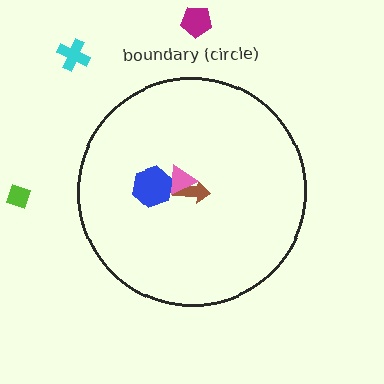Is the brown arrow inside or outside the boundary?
Inside.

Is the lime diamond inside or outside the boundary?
Outside.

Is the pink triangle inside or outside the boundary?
Inside.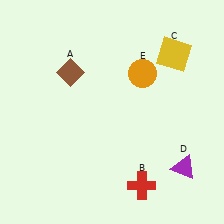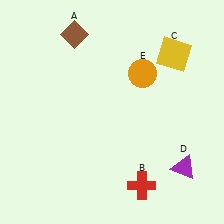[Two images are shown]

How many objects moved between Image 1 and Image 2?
1 object moved between the two images.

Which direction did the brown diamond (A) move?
The brown diamond (A) moved up.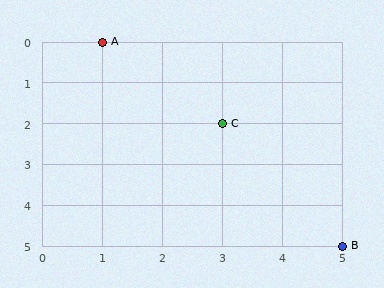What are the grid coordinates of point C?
Point C is at grid coordinates (3, 2).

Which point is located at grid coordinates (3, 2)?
Point C is at (3, 2).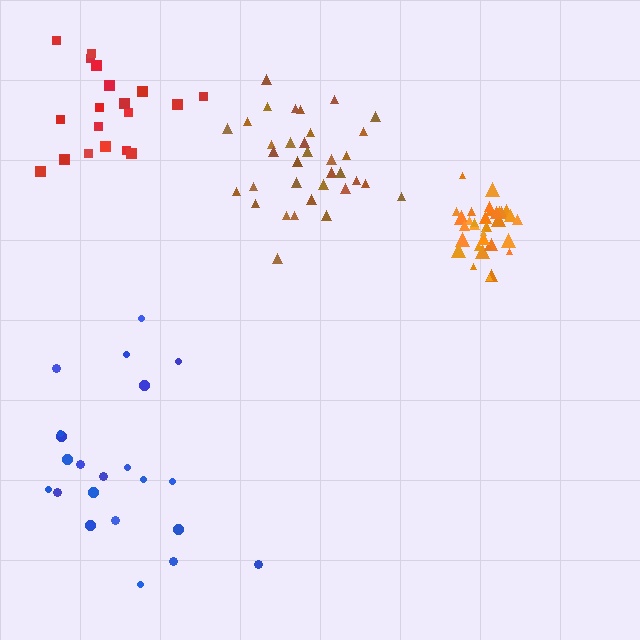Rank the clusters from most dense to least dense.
orange, brown, red, blue.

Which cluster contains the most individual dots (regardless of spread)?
Brown (34).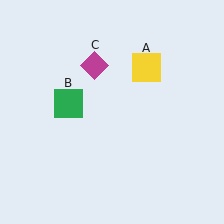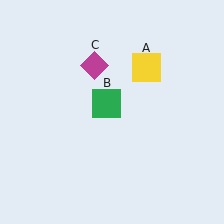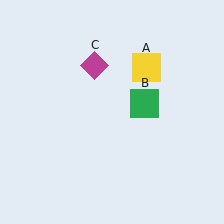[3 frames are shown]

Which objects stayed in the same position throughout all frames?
Yellow square (object A) and magenta diamond (object C) remained stationary.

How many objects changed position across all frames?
1 object changed position: green square (object B).